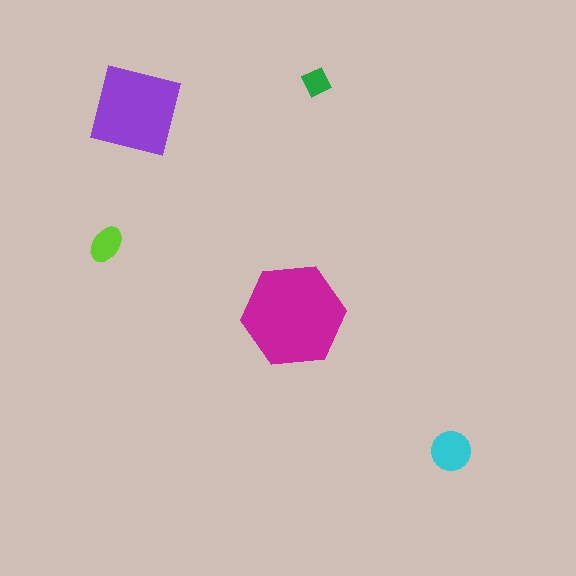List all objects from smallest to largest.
The green diamond, the lime ellipse, the cyan circle, the purple square, the magenta hexagon.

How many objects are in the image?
There are 5 objects in the image.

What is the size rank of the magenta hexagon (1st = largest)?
1st.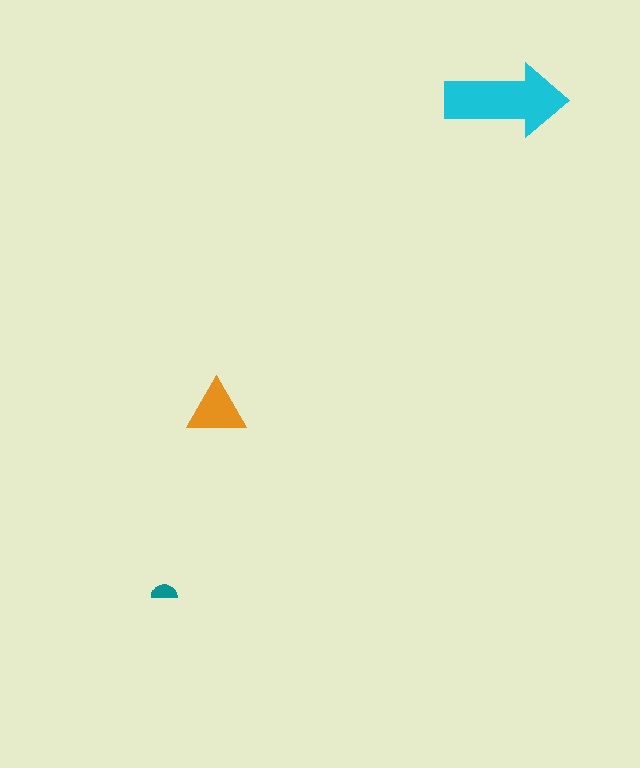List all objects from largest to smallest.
The cyan arrow, the orange triangle, the teal semicircle.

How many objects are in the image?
There are 3 objects in the image.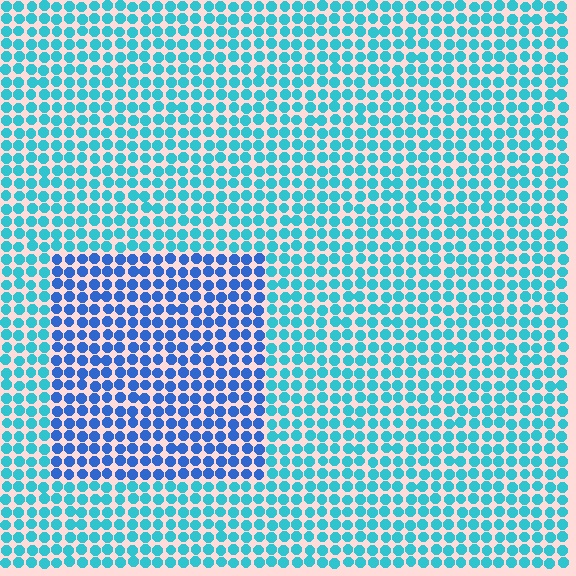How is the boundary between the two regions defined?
The boundary is defined purely by a slight shift in hue (about 35 degrees). Spacing, size, and orientation are identical on both sides.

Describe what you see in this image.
The image is filled with small cyan elements in a uniform arrangement. A rectangle-shaped region is visible where the elements are tinted to a slightly different hue, forming a subtle color boundary.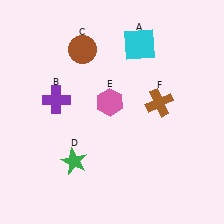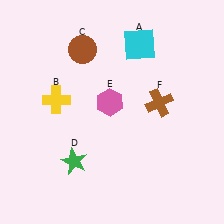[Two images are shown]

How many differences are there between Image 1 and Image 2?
There is 1 difference between the two images.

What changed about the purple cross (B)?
In Image 1, B is purple. In Image 2, it changed to yellow.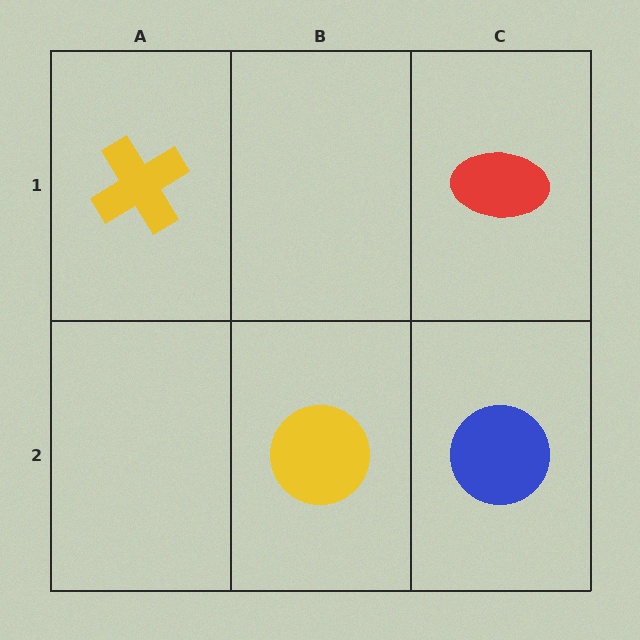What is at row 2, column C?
A blue circle.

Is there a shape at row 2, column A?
No, that cell is empty.